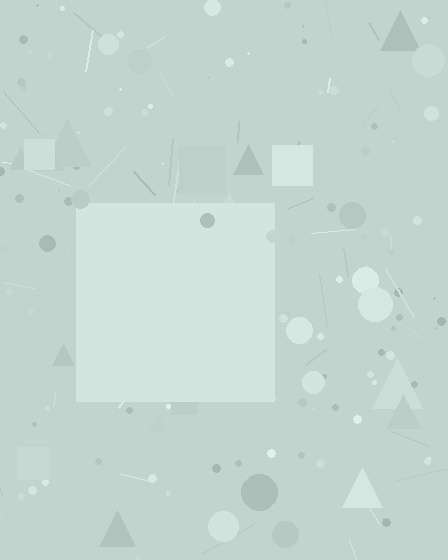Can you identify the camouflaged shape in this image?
The camouflaged shape is a square.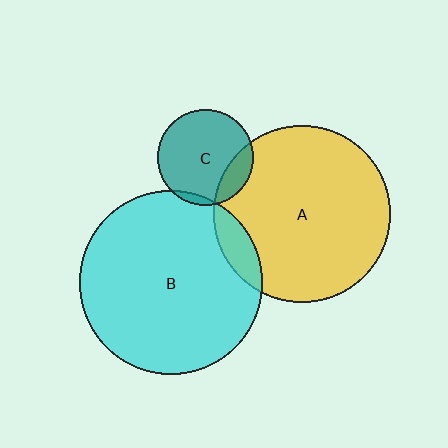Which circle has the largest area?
Circle B (cyan).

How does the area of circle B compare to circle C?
Approximately 3.7 times.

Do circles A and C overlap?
Yes.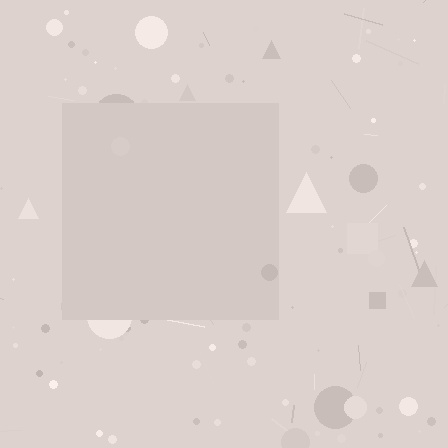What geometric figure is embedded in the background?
A square is embedded in the background.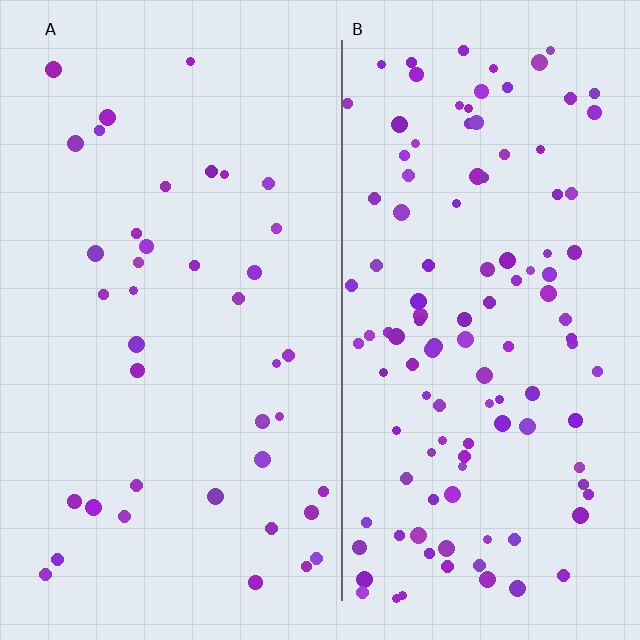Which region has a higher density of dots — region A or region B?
B (the right).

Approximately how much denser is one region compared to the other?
Approximately 3.0× — region B over region A.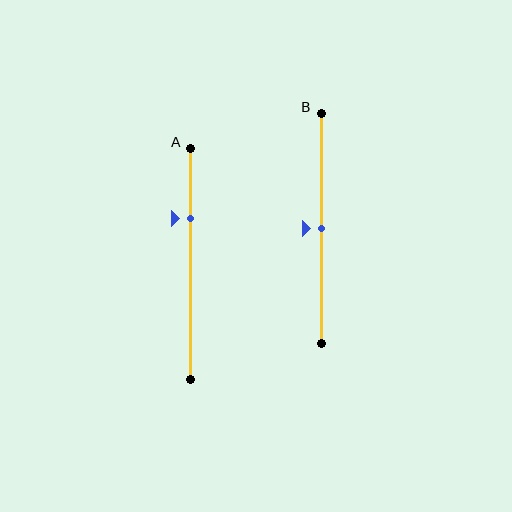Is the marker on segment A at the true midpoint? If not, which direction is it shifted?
No, the marker on segment A is shifted upward by about 20% of the segment length.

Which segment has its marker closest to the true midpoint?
Segment B has its marker closest to the true midpoint.